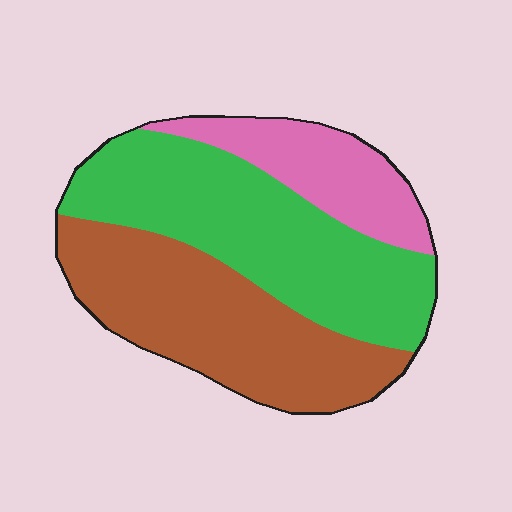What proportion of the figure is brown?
Brown takes up about three eighths (3/8) of the figure.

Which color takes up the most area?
Green, at roughly 45%.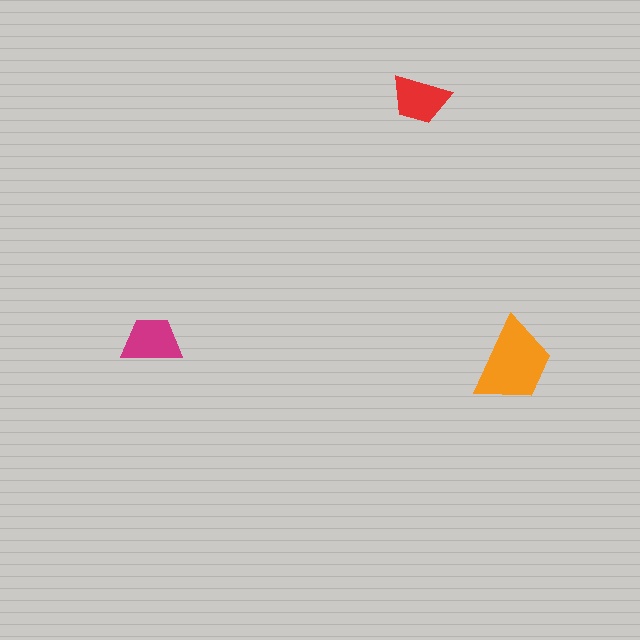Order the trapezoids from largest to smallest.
the orange one, the magenta one, the red one.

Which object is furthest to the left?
The magenta trapezoid is leftmost.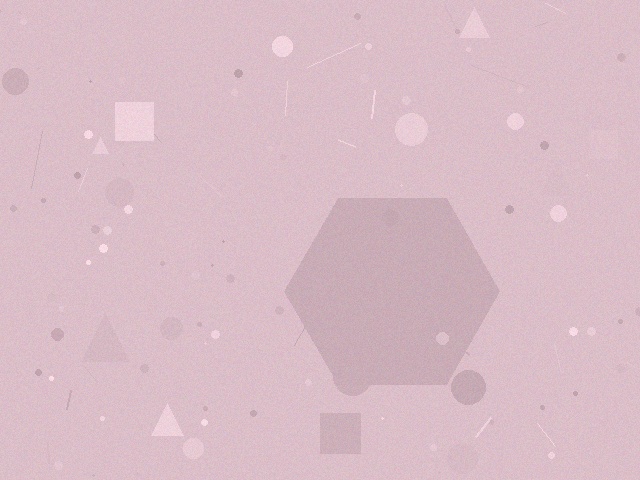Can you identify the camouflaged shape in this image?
The camouflaged shape is a hexagon.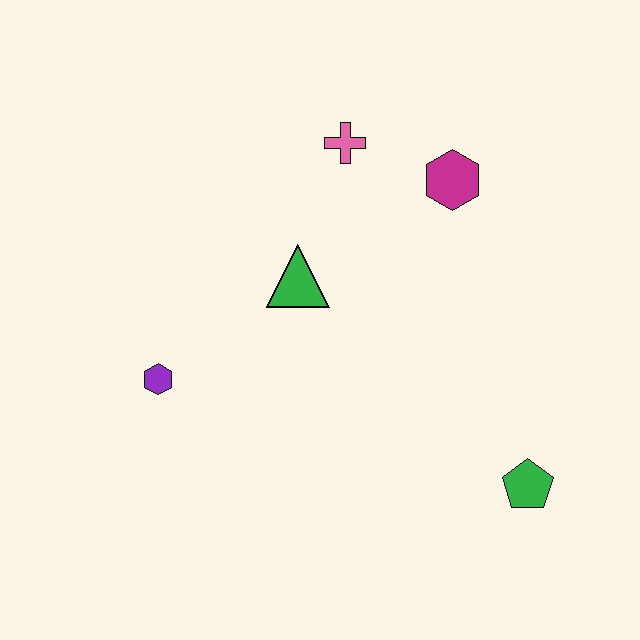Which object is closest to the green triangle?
The pink cross is closest to the green triangle.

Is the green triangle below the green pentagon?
No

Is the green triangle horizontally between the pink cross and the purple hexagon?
Yes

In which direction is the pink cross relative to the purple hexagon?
The pink cross is above the purple hexagon.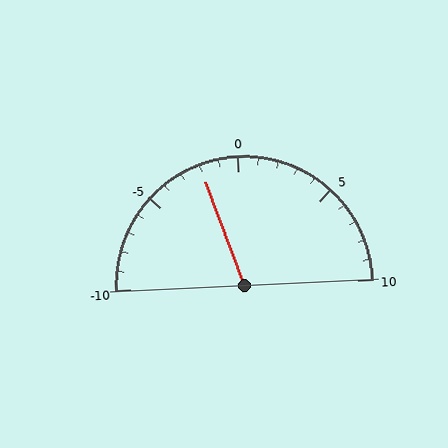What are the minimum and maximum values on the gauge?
The gauge ranges from -10 to 10.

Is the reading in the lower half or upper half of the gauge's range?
The reading is in the lower half of the range (-10 to 10).